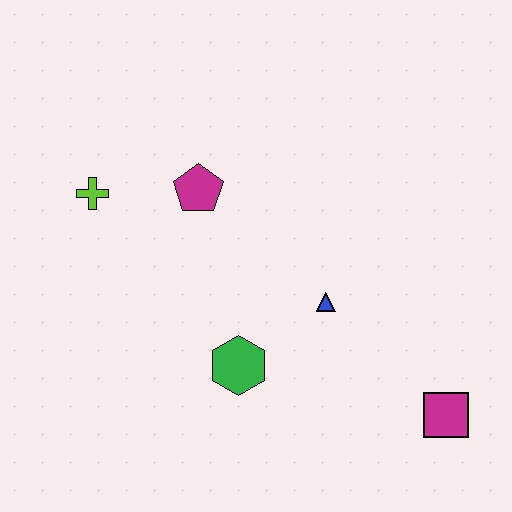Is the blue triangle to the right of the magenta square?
No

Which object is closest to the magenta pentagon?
The lime cross is closest to the magenta pentagon.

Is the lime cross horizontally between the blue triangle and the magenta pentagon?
No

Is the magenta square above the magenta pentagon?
No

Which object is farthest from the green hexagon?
The lime cross is farthest from the green hexagon.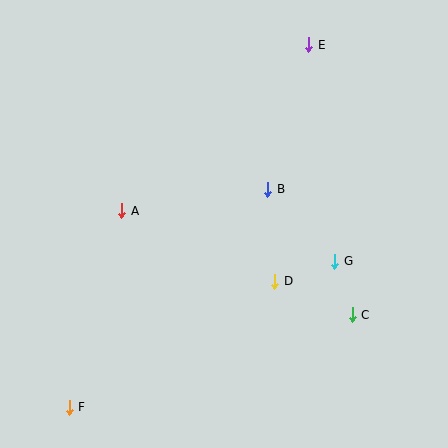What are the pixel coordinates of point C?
Point C is at (352, 315).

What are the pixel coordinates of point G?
Point G is at (335, 261).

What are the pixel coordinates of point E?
Point E is at (309, 45).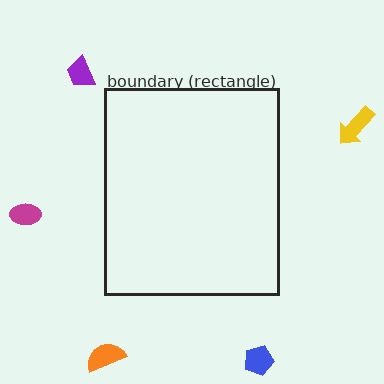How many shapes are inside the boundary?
0 inside, 5 outside.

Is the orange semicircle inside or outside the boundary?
Outside.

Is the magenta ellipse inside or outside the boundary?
Outside.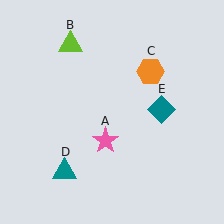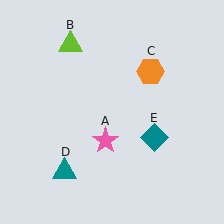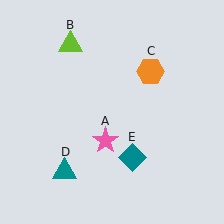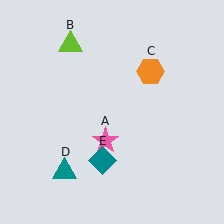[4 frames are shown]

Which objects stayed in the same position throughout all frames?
Pink star (object A) and lime triangle (object B) and orange hexagon (object C) and teal triangle (object D) remained stationary.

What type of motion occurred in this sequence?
The teal diamond (object E) rotated clockwise around the center of the scene.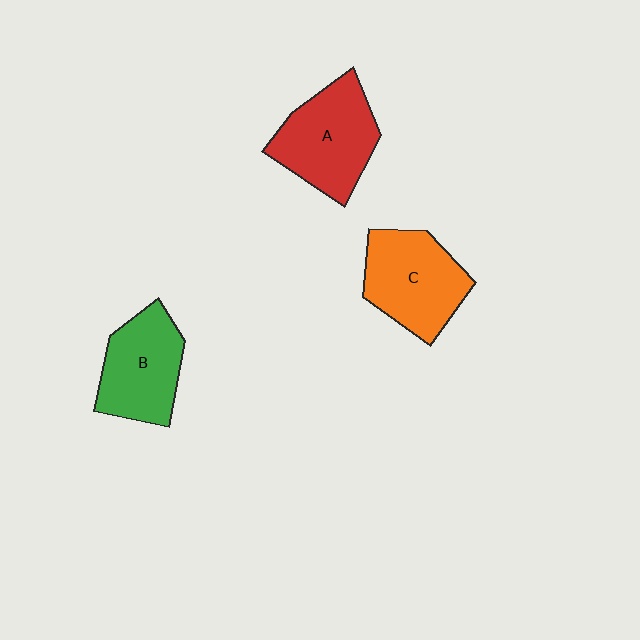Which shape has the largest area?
Shape A (red).